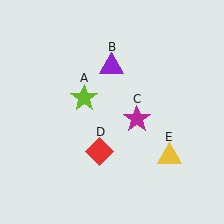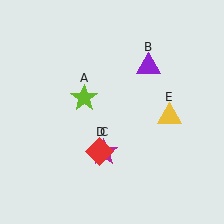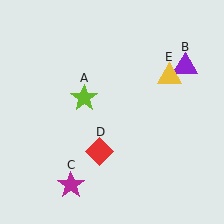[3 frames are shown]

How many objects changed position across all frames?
3 objects changed position: purple triangle (object B), magenta star (object C), yellow triangle (object E).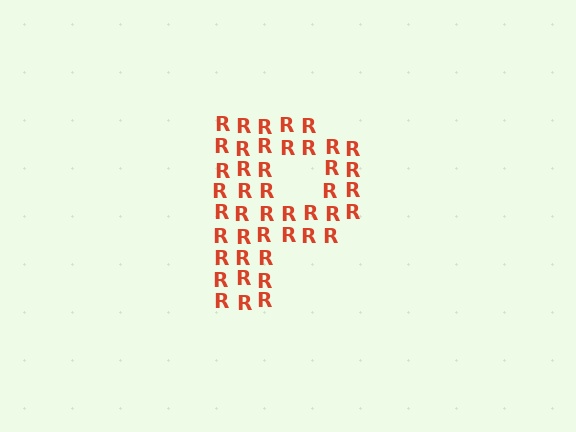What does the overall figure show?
The overall figure shows the letter P.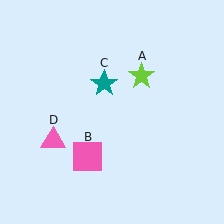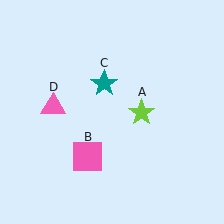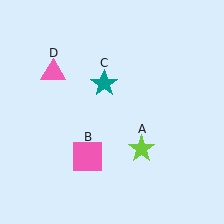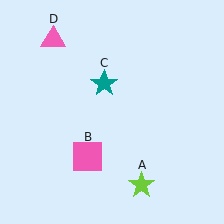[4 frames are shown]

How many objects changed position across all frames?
2 objects changed position: lime star (object A), pink triangle (object D).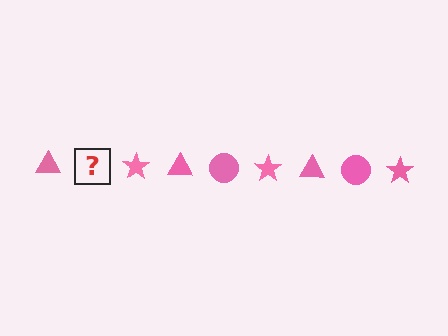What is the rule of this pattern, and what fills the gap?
The rule is that the pattern cycles through triangle, circle, star shapes in pink. The gap should be filled with a pink circle.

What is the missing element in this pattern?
The missing element is a pink circle.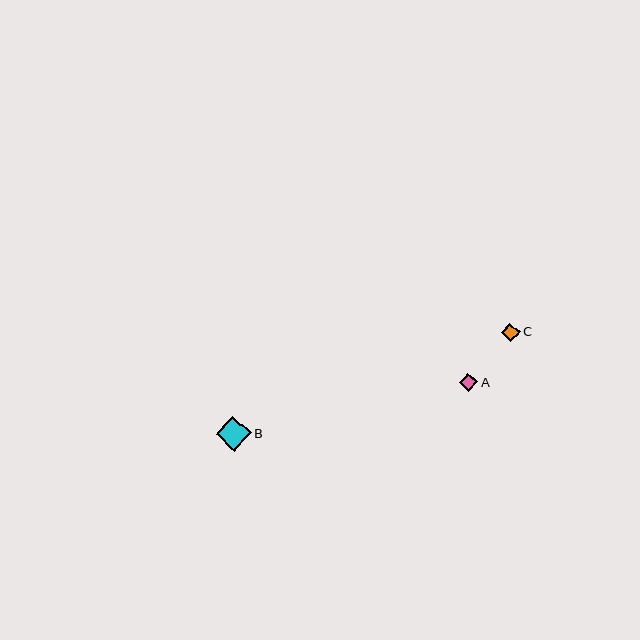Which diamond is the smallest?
Diamond A is the smallest with a size of approximately 18 pixels.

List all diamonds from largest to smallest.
From largest to smallest: B, C, A.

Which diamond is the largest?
Diamond B is the largest with a size of approximately 35 pixels.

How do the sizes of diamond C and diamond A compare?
Diamond C and diamond A are approximately the same size.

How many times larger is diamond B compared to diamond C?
Diamond B is approximately 1.9 times the size of diamond C.